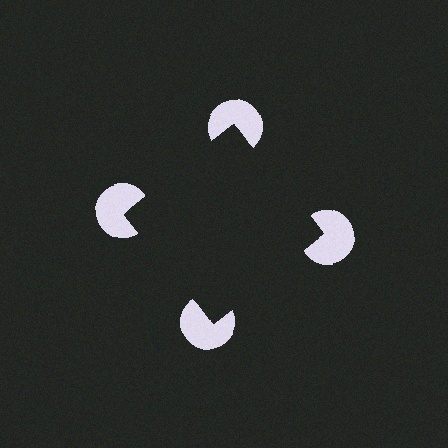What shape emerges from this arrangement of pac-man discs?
An illusory square — its edges are inferred from the aligned wedge cuts in the pac-man discs, not physically drawn.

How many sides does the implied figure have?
4 sides.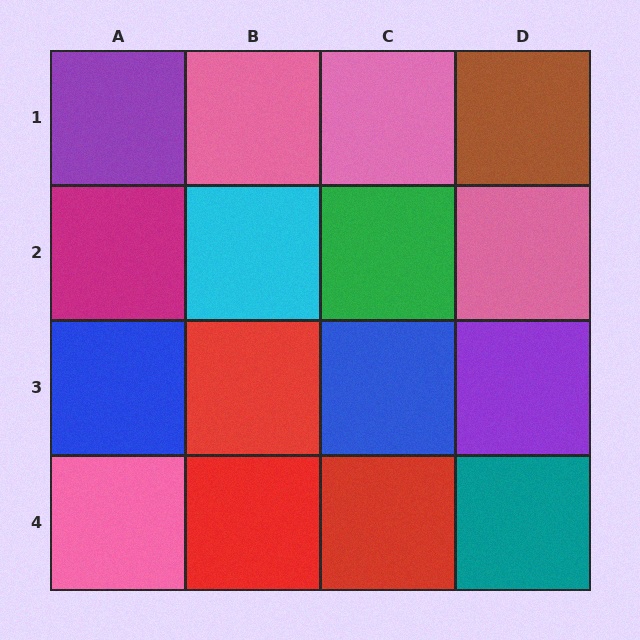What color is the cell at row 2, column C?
Green.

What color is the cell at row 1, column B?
Pink.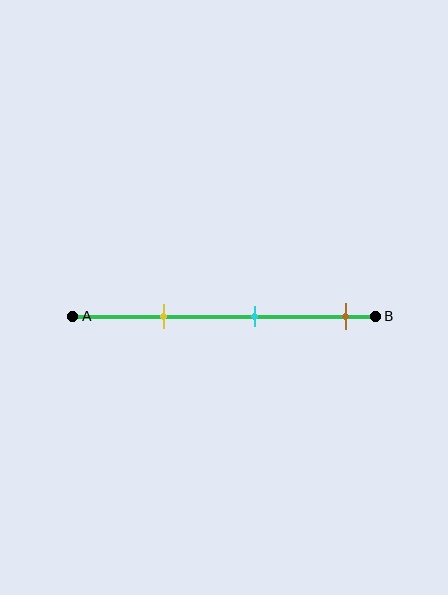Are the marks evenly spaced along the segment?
Yes, the marks are approximately evenly spaced.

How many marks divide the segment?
There are 3 marks dividing the segment.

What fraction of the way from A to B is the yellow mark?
The yellow mark is approximately 30% (0.3) of the way from A to B.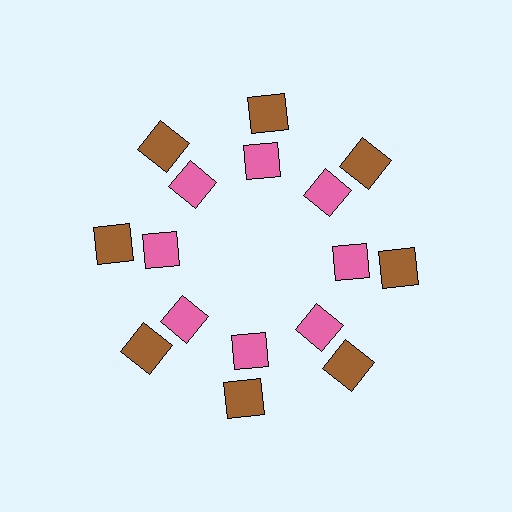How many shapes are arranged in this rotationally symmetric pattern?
There are 16 shapes, arranged in 8 groups of 2.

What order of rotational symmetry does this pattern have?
This pattern has 8-fold rotational symmetry.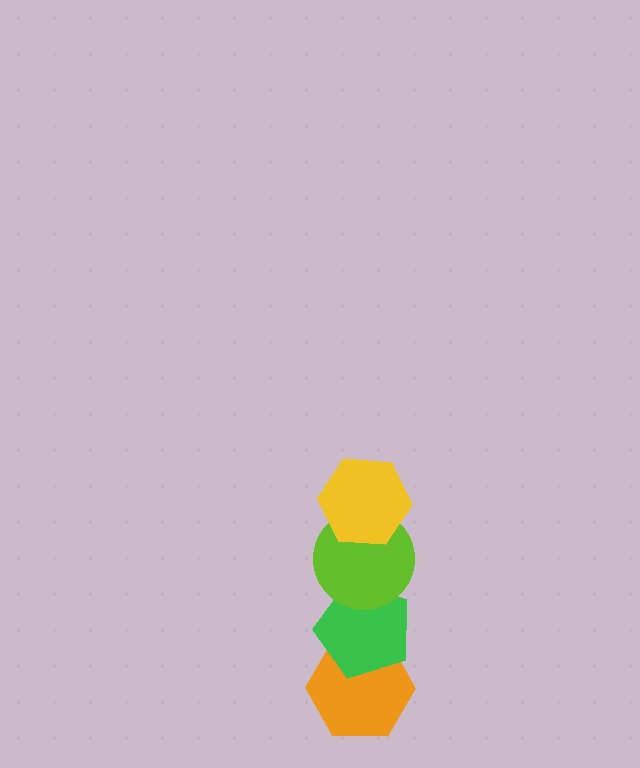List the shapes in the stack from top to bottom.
From top to bottom: the yellow hexagon, the lime circle, the green pentagon, the orange hexagon.